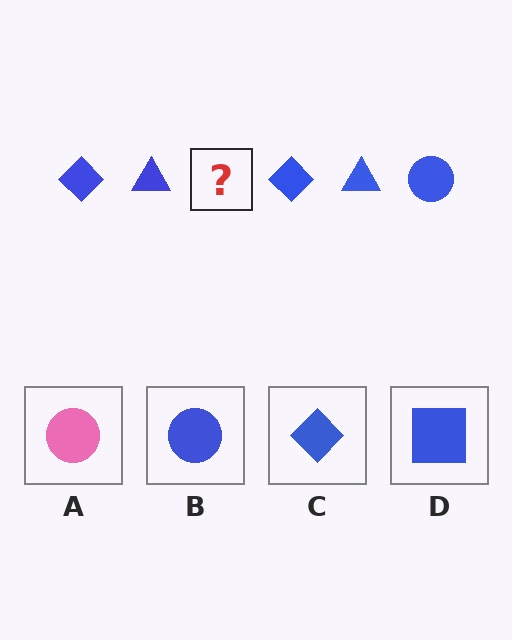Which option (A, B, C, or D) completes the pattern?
B.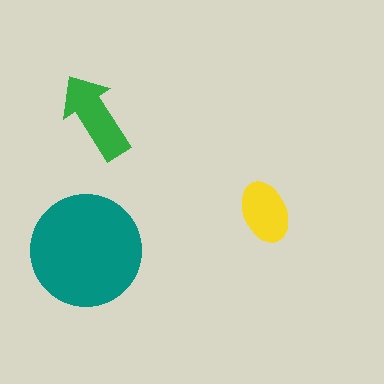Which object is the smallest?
The yellow ellipse.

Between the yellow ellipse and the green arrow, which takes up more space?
The green arrow.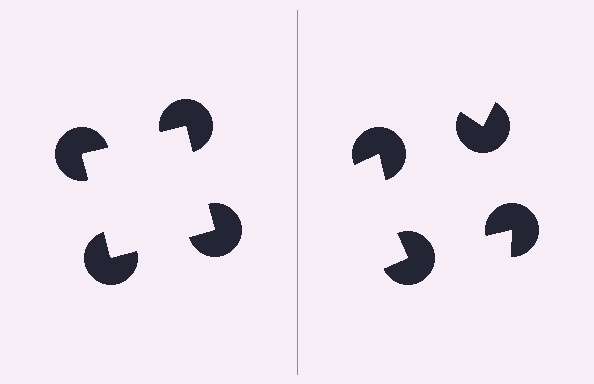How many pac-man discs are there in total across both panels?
8 — 4 on each side.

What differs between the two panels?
The pac-man discs are positioned identically on both sides; only the wedge orientations differ. On the left they align to a square; on the right they are misaligned.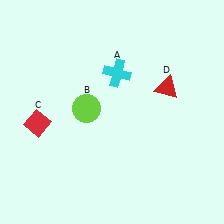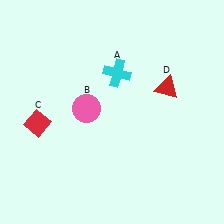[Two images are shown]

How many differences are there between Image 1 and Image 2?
There is 1 difference between the two images.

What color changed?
The circle (B) changed from lime in Image 1 to pink in Image 2.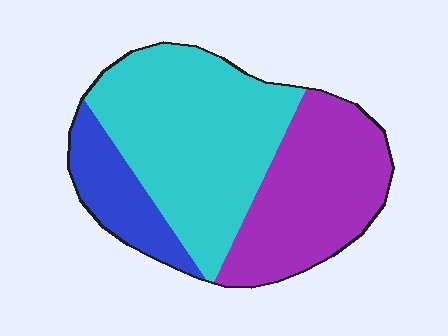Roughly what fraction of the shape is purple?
Purple covers around 35% of the shape.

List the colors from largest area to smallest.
From largest to smallest: cyan, purple, blue.